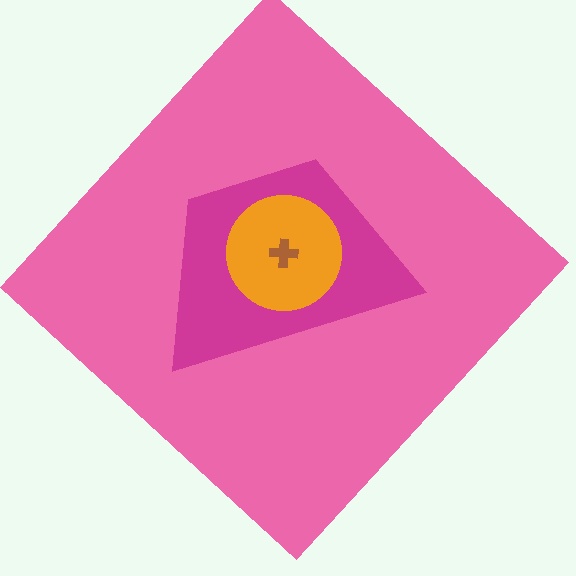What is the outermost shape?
The pink diamond.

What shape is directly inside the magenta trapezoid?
The orange circle.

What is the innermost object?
The brown cross.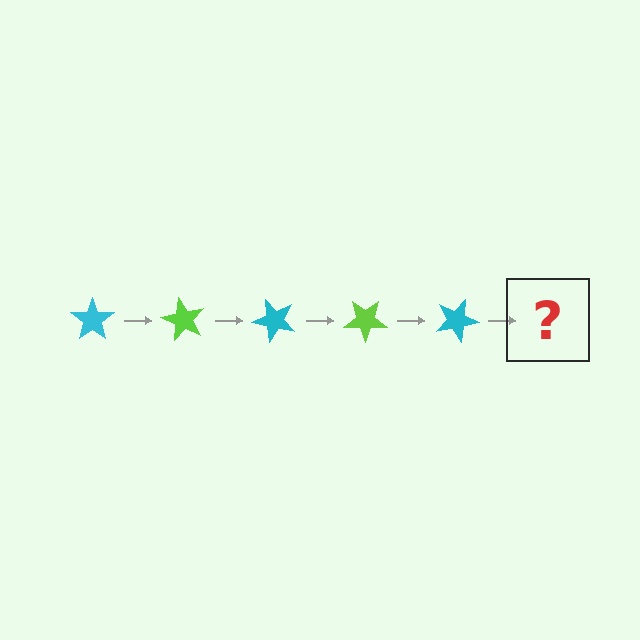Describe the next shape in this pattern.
It should be a lime star, rotated 300 degrees from the start.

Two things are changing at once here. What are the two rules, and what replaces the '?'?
The two rules are that it rotates 60 degrees each step and the color cycles through cyan and lime. The '?' should be a lime star, rotated 300 degrees from the start.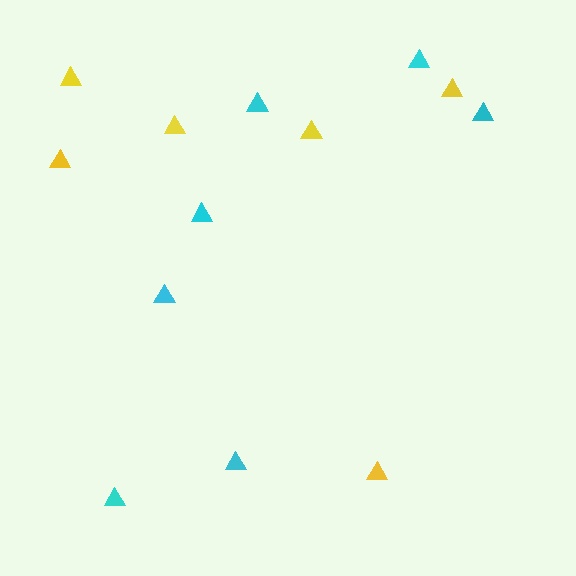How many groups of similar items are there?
There are 2 groups: one group of cyan triangles (7) and one group of yellow triangles (6).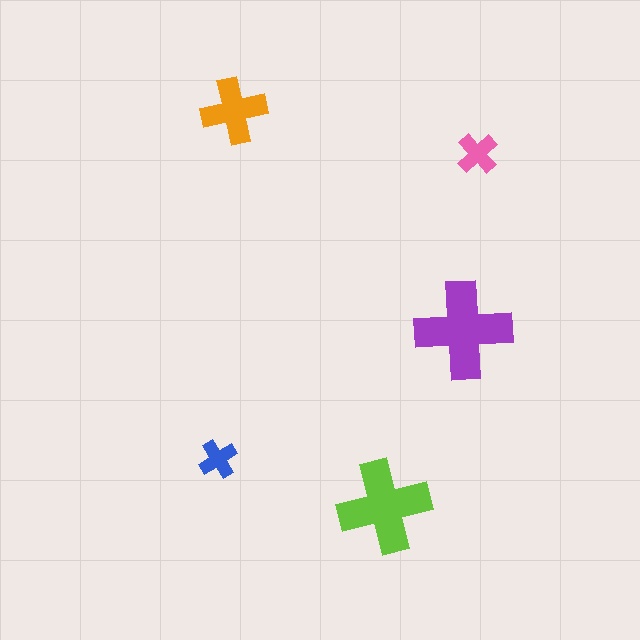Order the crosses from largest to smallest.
the purple one, the lime one, the orange one, the pink one, the blue one.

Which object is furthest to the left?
The blue cross is leftmost.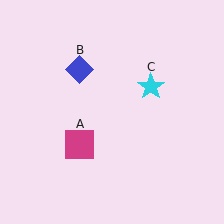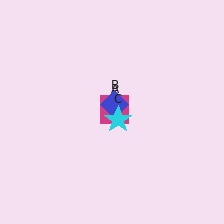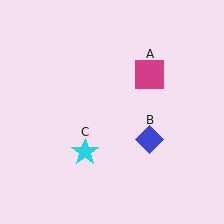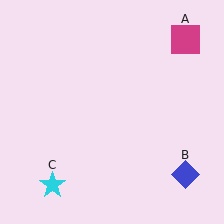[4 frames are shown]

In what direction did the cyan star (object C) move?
The cyan star (object C) moved down and to the left.